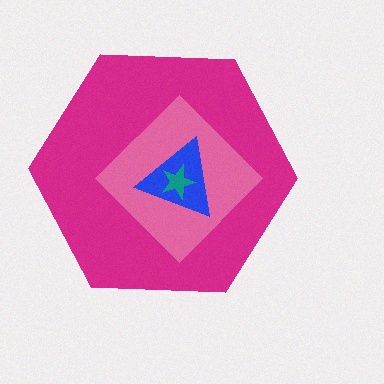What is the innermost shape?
The teal star.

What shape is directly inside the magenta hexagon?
The pink diamond.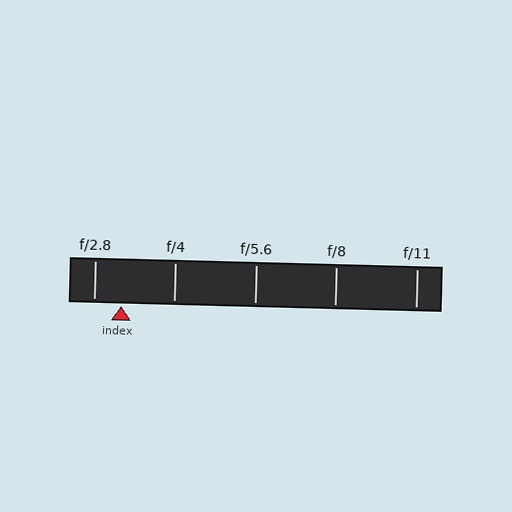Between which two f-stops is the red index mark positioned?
The index mark is between f/2.8 and f/4.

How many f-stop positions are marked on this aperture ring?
There are 5 f-stop positions marked.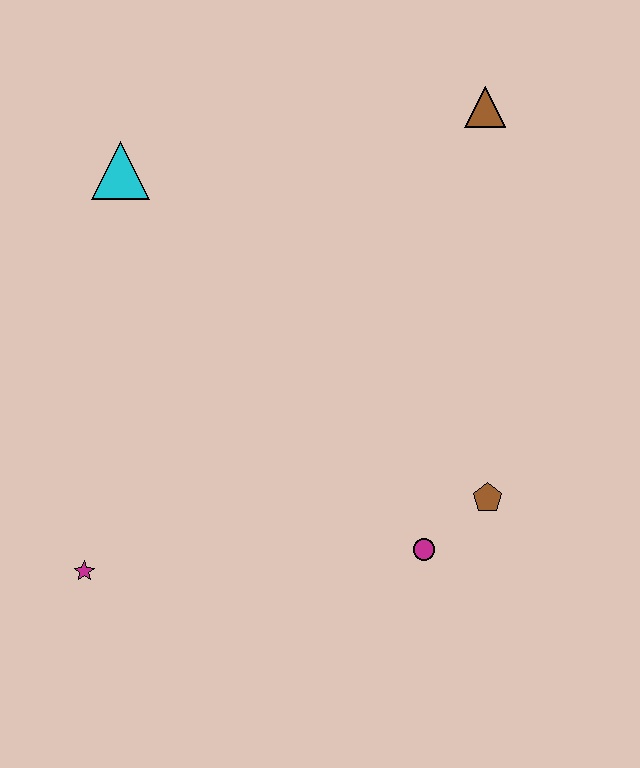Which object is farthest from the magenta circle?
The cyan triangle is farthest from the magenta circle.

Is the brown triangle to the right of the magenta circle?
Yes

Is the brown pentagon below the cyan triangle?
Yes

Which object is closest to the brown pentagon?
The magenta circle is closest to the brown pentagon.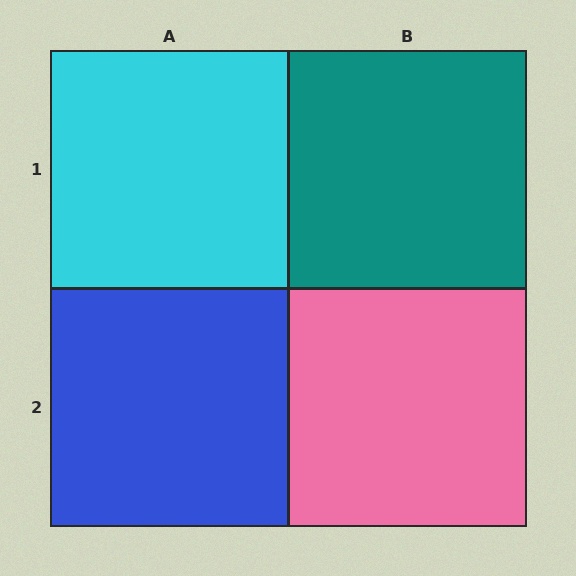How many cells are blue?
1 cell is blue.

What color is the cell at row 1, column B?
Teal.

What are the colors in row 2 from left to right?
Blue, pink.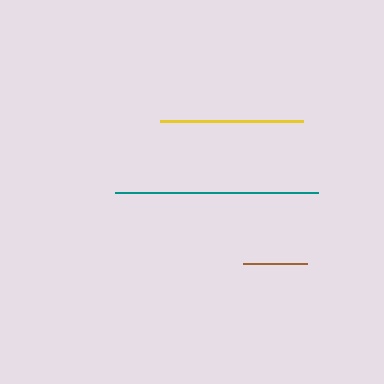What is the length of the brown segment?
The brown segment is approximately 64 pixels long.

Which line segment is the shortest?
The brown line is the shortest at approximately 64 pixels.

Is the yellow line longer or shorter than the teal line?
The teal line is longer than the yellow line.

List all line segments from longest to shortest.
From longest to shortest: teal, yellow, brown.